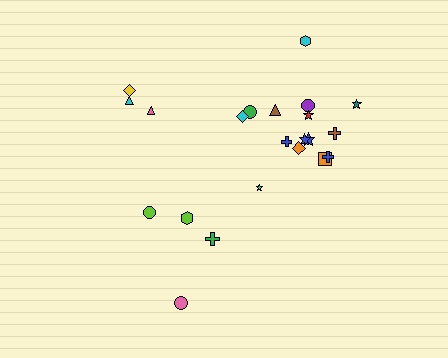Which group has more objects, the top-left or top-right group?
The top-right group.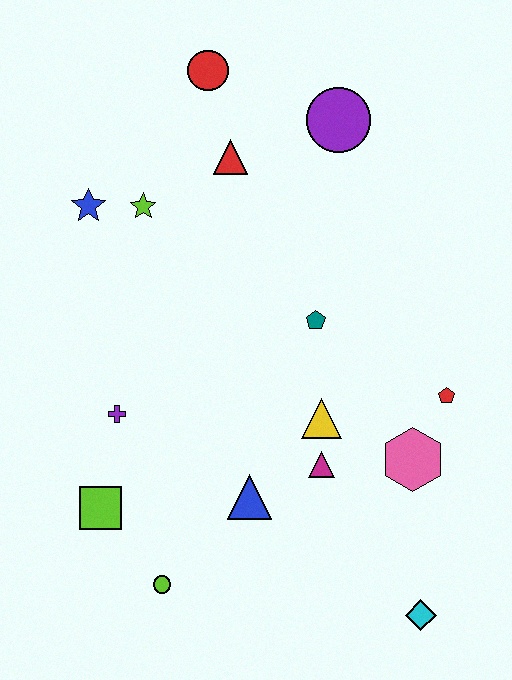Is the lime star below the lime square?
No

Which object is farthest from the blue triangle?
The red circle is farthest from the blue triangle.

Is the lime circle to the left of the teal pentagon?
Yes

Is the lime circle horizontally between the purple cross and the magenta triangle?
Yes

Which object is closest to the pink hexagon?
The red pentagon is closest to the pink hexagon.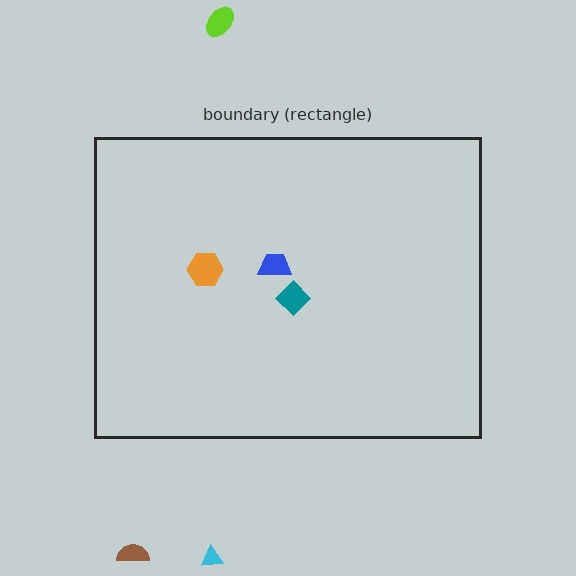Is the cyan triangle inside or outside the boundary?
Outside.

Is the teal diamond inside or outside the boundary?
Inside.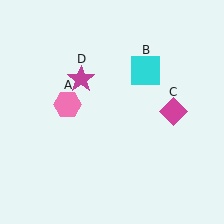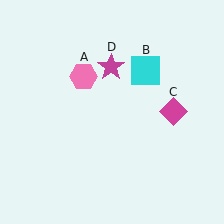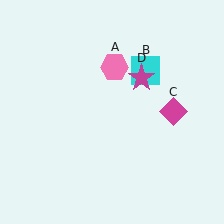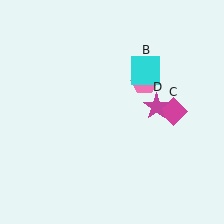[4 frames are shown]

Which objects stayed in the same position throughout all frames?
Cyan square (object B) and magenta diamond (object C) remained stationary.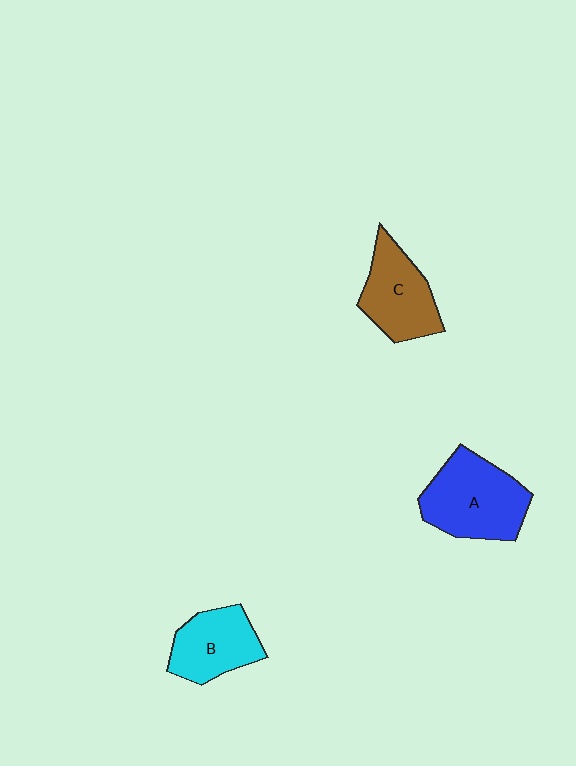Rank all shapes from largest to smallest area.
From largest to smallest: A (blue), C (brown), B (cyan).